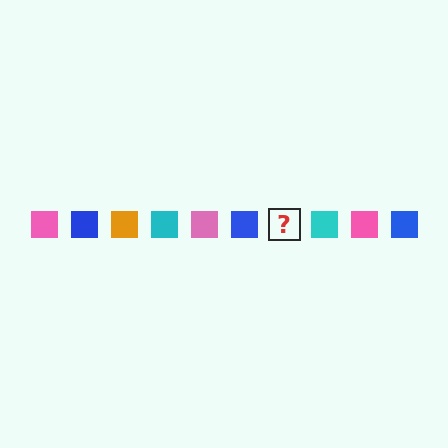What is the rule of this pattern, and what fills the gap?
The rule is that the pattern cycles through pink, blue, orange, cyan squares. The gap should be filled with an orange square.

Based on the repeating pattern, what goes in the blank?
The blank should be an orange square.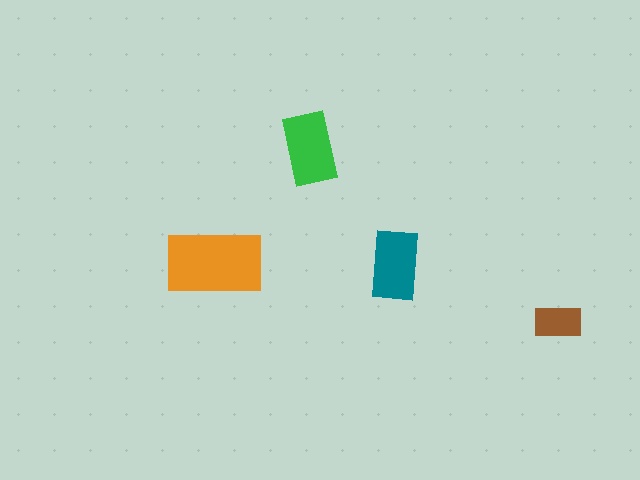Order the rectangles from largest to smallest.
the orange one, the green one, the teal one, the brown one.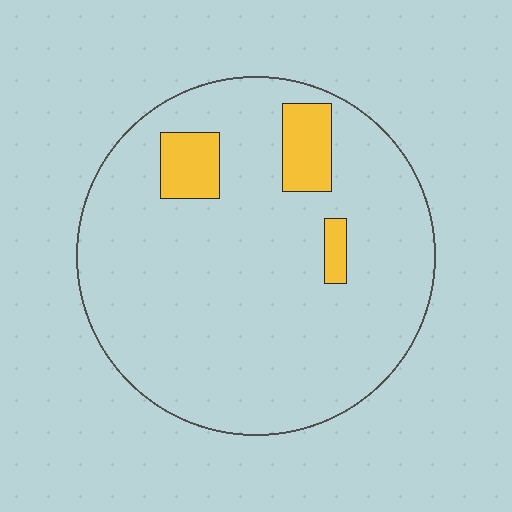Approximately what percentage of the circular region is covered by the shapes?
Approximately 10%.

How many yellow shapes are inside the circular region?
3.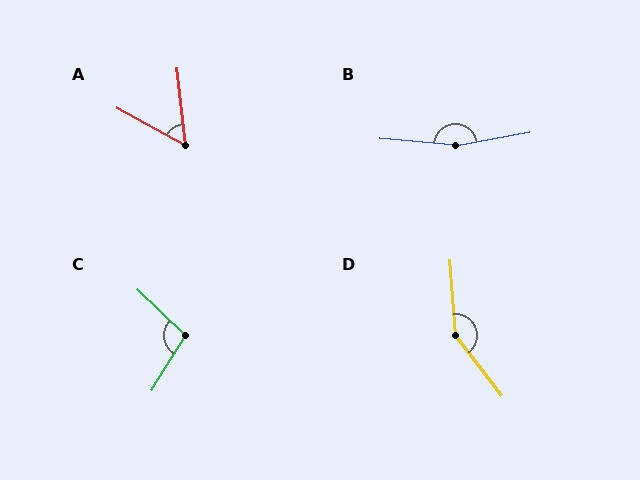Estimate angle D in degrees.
Approximately 147 degrees.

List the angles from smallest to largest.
A (55°), C (101°), D (147°), B (165°).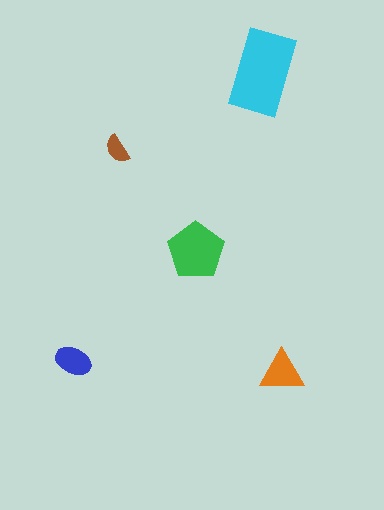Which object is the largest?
The cyan rectangle.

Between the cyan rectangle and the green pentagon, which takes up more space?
The cyan rectangle.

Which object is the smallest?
The brown semicircle.